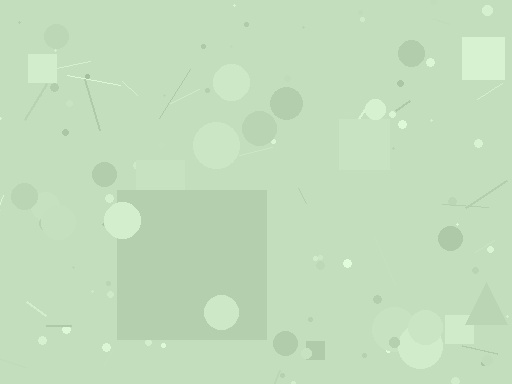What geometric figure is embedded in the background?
A square is embedded in the background.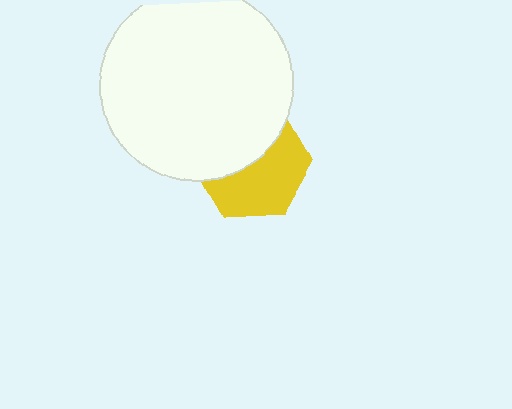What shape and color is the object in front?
The object in front is a white circle.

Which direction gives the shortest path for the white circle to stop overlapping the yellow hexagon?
Moving up gives the shortest separation.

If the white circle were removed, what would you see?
You would see the complete yellow hexagon.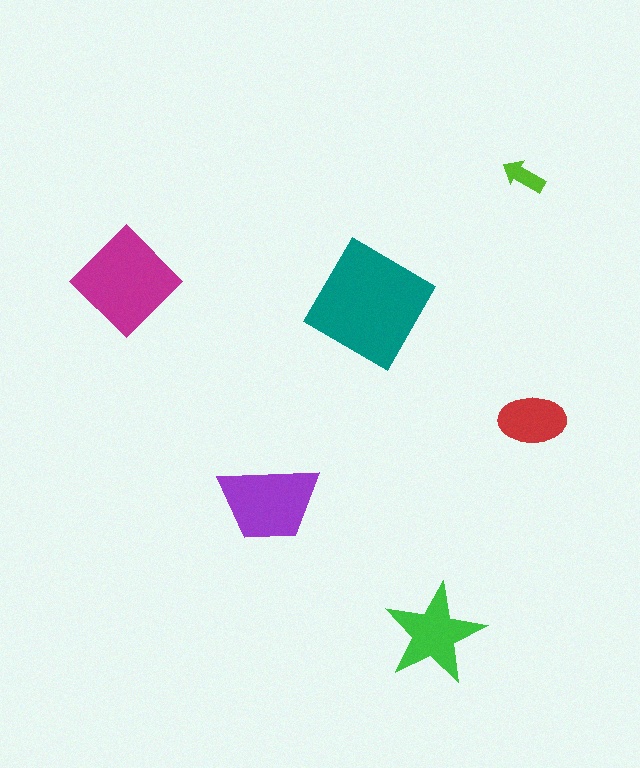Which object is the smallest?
The lime arrow.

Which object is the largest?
The teal diamond.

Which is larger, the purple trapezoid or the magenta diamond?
The magenta diamond.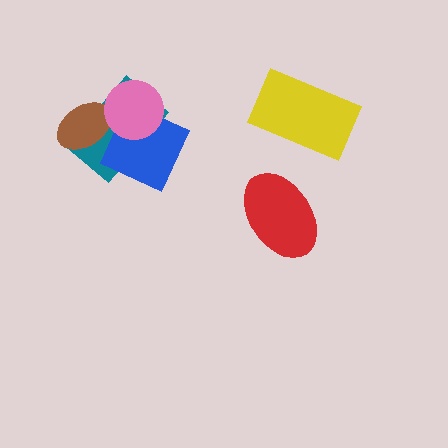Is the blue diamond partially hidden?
Yes, it is partially covered by another shape.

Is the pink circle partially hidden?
No, no other shape covers it.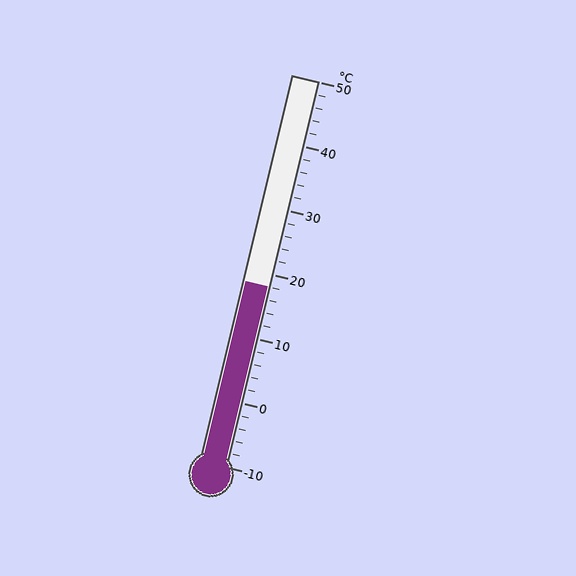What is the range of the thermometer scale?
The thermometer scale ranges from -10°C to 50°C.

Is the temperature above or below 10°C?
The temperature is above 10°C.